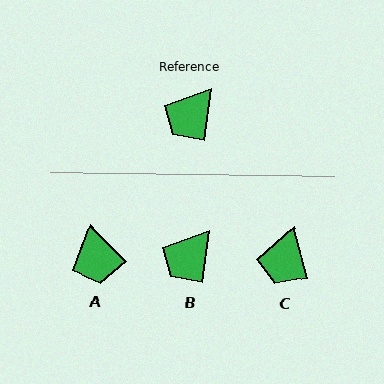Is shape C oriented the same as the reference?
No, it is off by about 22 degrees.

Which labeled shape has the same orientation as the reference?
B.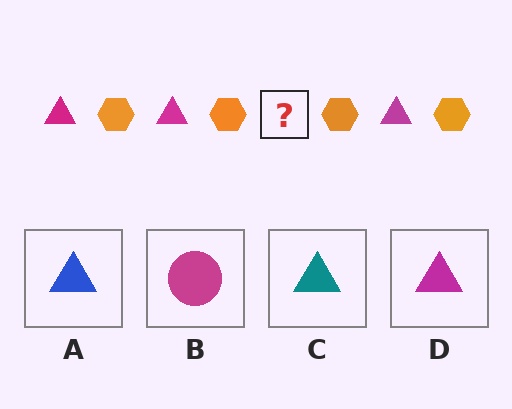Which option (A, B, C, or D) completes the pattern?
D.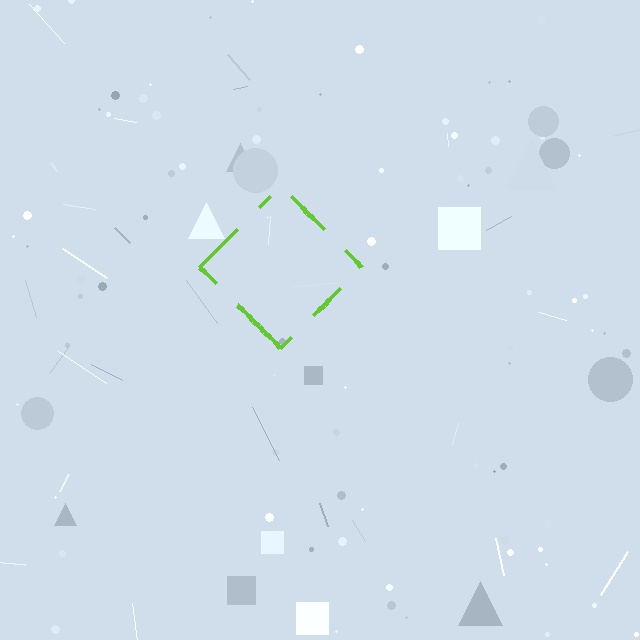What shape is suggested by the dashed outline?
The dashed outline suggests a diamond.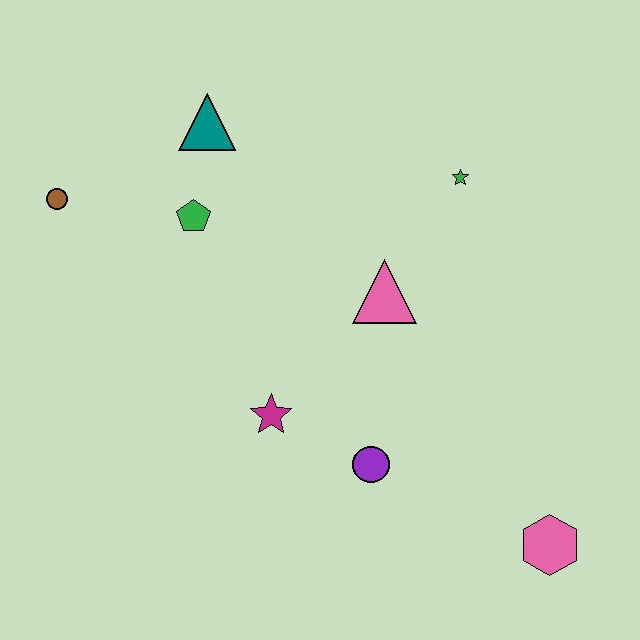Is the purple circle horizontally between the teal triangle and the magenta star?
No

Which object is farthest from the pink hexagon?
The brown circle is farthest from the pink hexagon.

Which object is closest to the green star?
The pink triangle is closest to the green star.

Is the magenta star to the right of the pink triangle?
No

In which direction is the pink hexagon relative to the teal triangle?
The pink hexagon is below the teal triangle.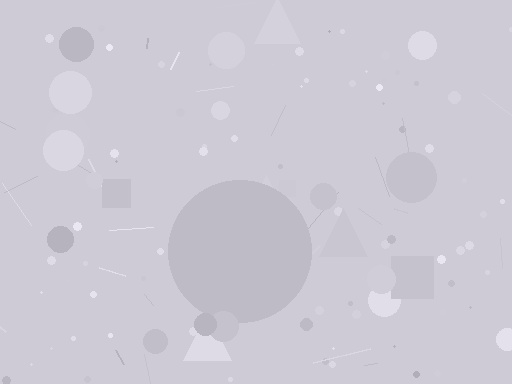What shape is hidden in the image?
A circle is hidden in the image.